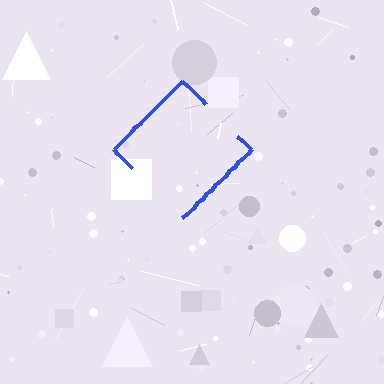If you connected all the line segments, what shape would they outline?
They would outline a diamond.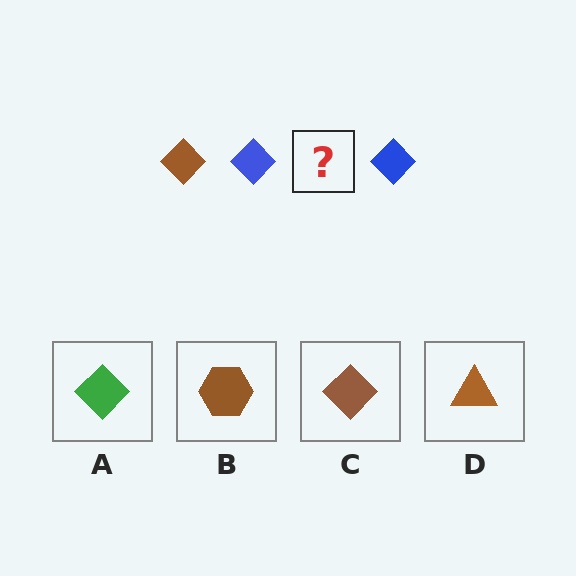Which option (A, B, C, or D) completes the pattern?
C.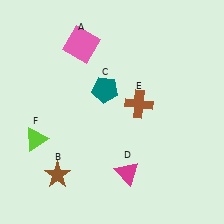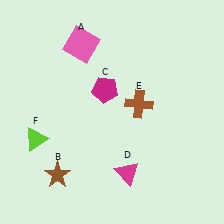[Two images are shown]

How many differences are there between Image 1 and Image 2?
There is 1 difference between the two images.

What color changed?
The pentagon (C) changed from teal in Image 1 to magenta in Image 2.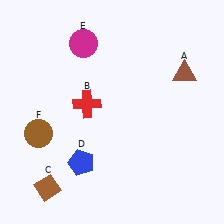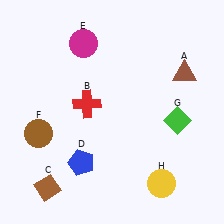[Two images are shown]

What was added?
A green diamond (G), a yellow circle (H) were added in Image 2.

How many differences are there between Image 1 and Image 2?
There are 2 differences between the two images.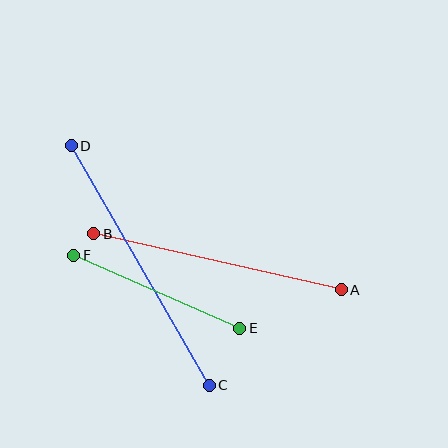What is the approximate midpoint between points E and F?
The midpoint is at approximately (157, 292) pixels.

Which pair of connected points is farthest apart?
Points C and D are farthest apart.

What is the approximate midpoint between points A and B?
The midpoint is at approximately (217, 262) pixels.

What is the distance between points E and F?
The distance is approximately 181 pixels.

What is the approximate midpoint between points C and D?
The midpoint is at approximately (140, 265) pixels.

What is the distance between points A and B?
The distance is approximately 254 pixels.